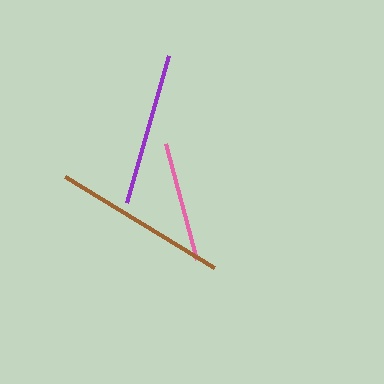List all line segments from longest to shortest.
From longest to shortest: brown, purple, pink.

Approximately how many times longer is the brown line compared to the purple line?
The brown line is approximately 1.1 times the length of the purple line.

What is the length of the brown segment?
The brown segment is approximately 175 pixels long.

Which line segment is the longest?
The brown line is the longest at approximately 175 pixels.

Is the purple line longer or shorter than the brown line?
The brown line is longer than the purple line.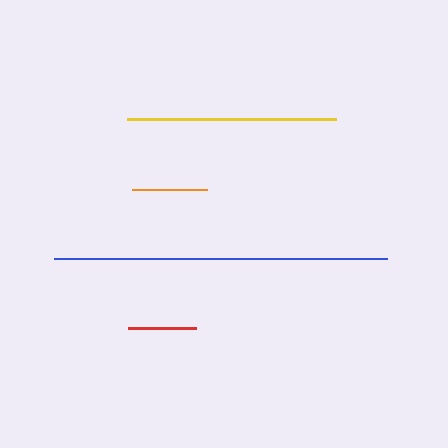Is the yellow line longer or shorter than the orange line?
The yellow line is longer than the orange line.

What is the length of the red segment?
The red segment is approximately 68 pixels long.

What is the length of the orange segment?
The orange segment is approximately 76 pixels long.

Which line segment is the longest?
The blue line is the longest at approximately 333 pixels.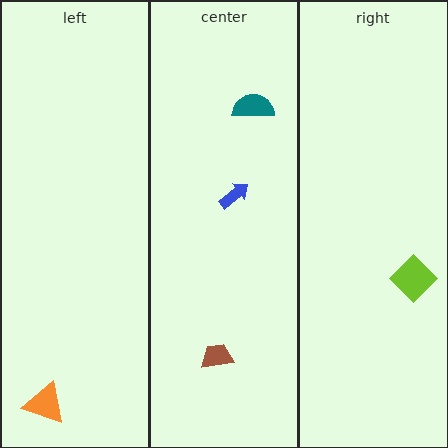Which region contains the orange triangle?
The left region.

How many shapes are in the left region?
1.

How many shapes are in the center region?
3.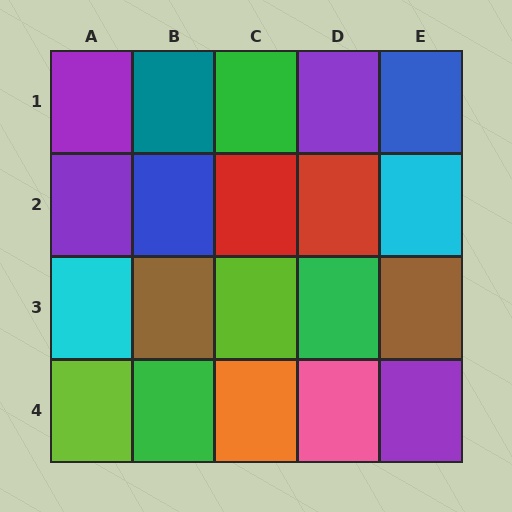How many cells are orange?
1 cell is orange.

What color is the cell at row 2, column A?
Purple.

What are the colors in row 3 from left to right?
Cyan, brown, lime, green, brown.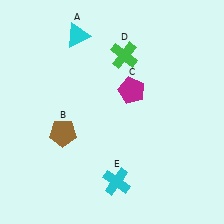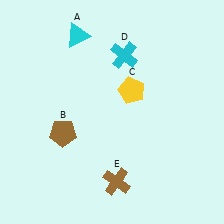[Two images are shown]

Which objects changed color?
C changed from magenta to yellow. D changed from green to cyan. E changed from cyan to brown.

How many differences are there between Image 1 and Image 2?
There are 3 differences between the two images.